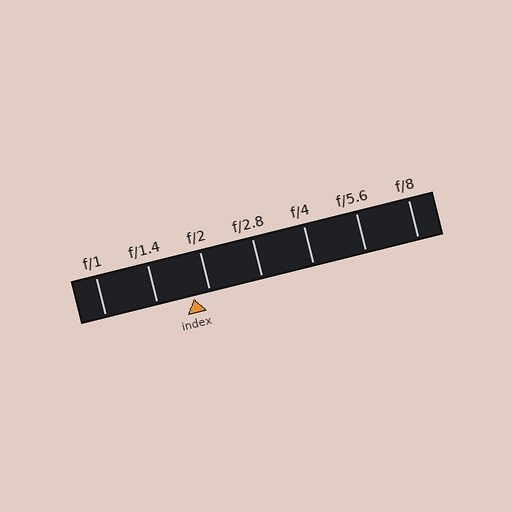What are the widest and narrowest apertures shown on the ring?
The widest aperture shown is f/1 and the narrowest is f/8.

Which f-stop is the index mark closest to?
The index mark is closest to f/2.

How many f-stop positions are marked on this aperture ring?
There are 7 f-stop positions marked.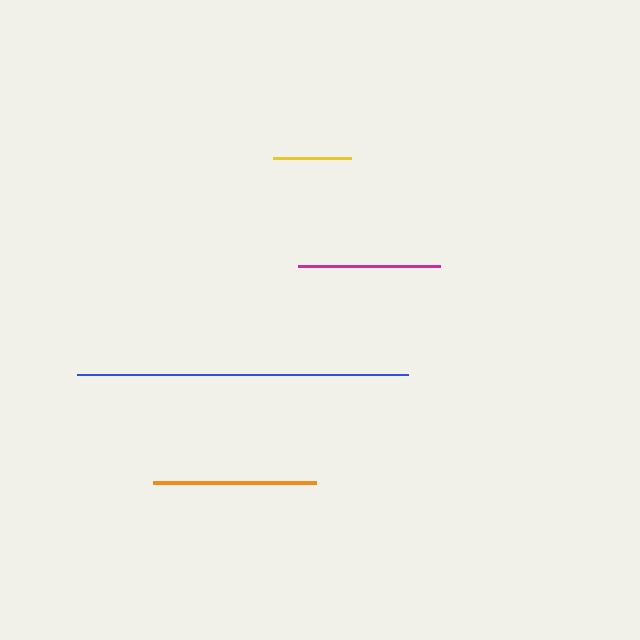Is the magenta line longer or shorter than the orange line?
The orange line is longer than the magenta line.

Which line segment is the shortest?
The yellow line is the shortest at approximately 78 pixels.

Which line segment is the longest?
The blue line is the longest at approximately 331 pixels.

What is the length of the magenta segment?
The magenta segment is approximately 143 pixels long.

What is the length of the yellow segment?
The yellow segment is approximately 78 pixels long.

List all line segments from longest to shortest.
From longest to shortest: blue, orange, magenta, yellow.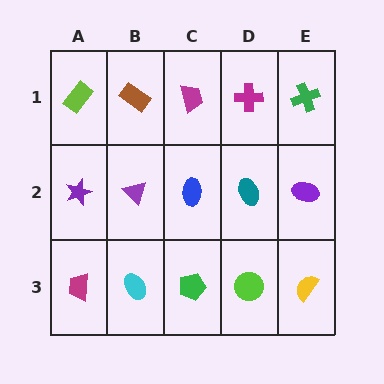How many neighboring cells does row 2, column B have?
4.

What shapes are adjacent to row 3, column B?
A purple triangle (row 2, column B), a magenta trapezoid (row 3, column A), a green pentagon (row 3, column C).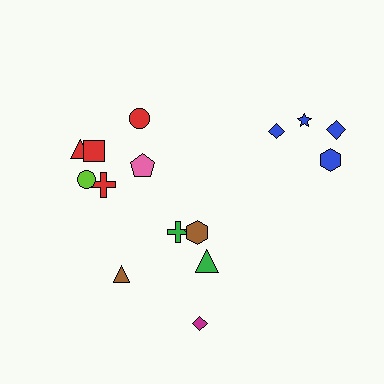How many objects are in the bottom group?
There are 6 objects.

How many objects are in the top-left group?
There are 6 objects.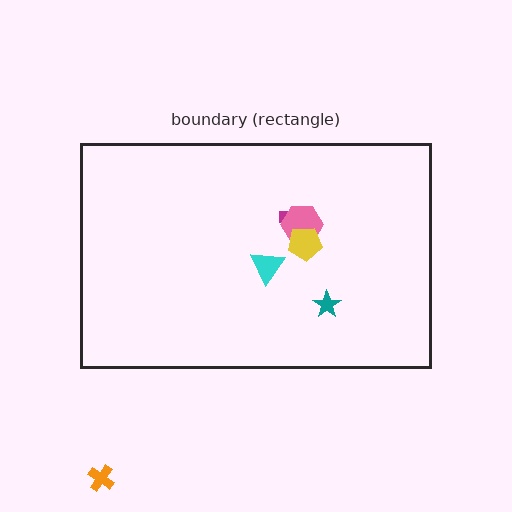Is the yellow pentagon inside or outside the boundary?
Inside.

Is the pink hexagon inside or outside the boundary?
Inside.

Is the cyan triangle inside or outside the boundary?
Inside.